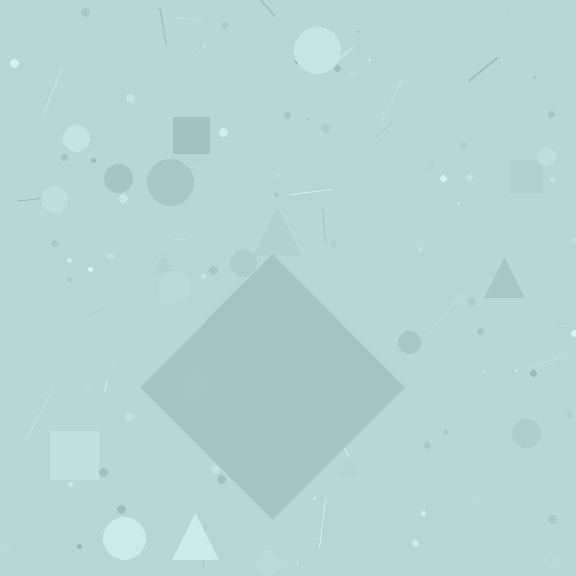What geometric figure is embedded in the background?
A diamond is embedded in the background.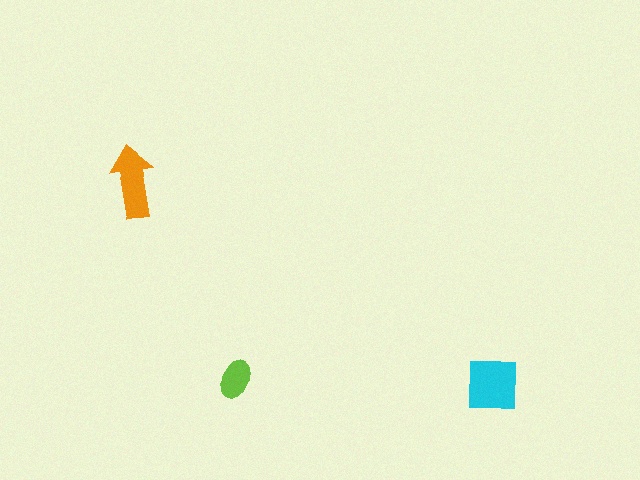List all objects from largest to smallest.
The cyan square, the orange arrow, the lime ellipse.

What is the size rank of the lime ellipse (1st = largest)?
3rd.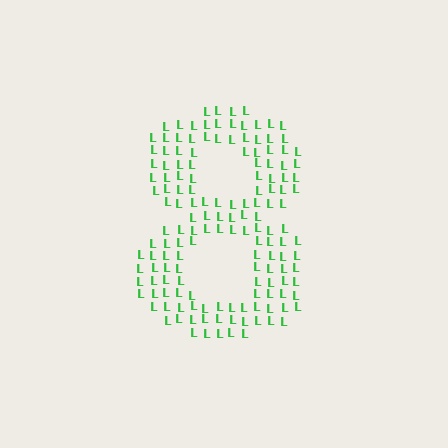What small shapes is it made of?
It is made of small letter L's.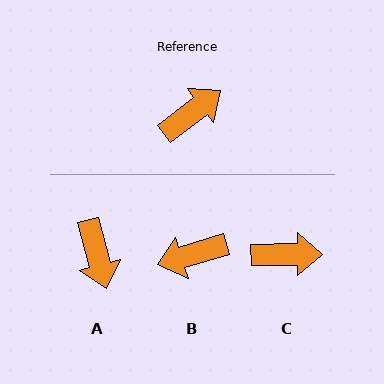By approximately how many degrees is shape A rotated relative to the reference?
Approximately 113 degrees clockwise.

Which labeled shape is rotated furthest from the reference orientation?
B, about 159 degrees away.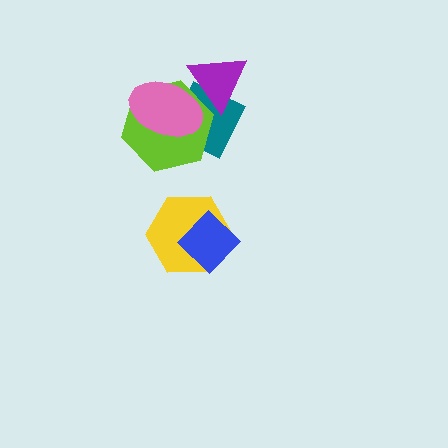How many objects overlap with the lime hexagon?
3 objects overlap with the lime hexagon.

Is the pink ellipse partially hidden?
No, no other shape covers it.